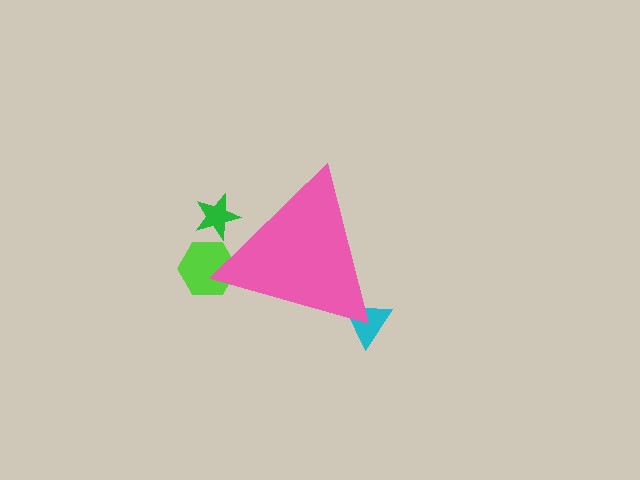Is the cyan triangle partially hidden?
Yes, the cyan triangle is partially hidden behind the pink triangle.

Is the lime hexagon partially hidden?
Yes, the lime hexagon is partially hidden behind the pink triangle.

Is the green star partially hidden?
Yes, the green star is partially hidden behind the pink triangle.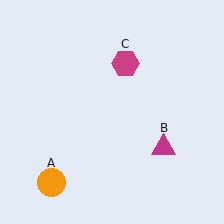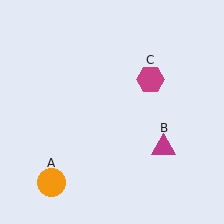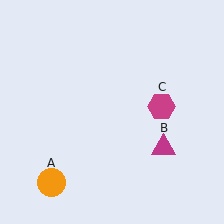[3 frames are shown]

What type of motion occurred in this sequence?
The magenta hexagon (object C) rotated clockwise around the center of the scene.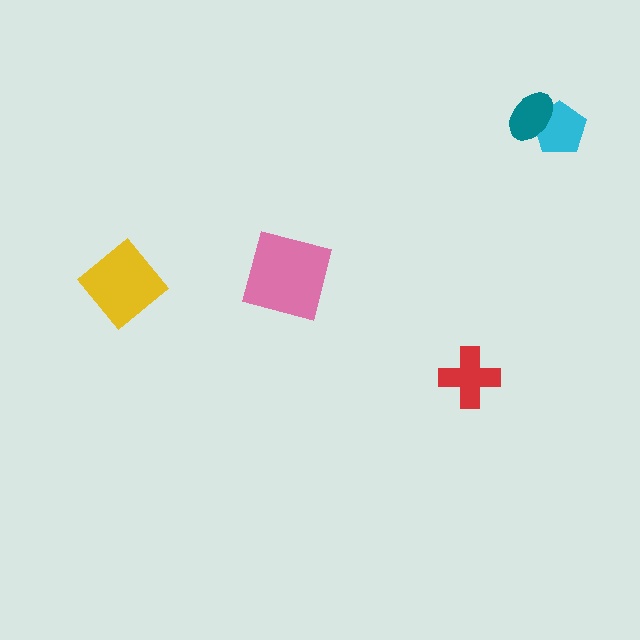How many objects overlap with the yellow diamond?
0 objects overlap with the yellow diamond.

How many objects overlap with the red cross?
0 objects overlap with the red cross.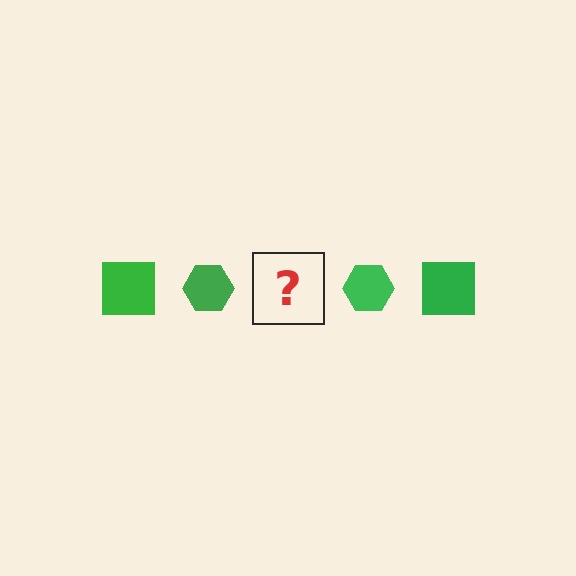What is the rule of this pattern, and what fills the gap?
The rule is that the pattern cycles through square, hexagon shapes in green. The gap should be filled with a green square.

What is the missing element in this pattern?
The missing element is a green square.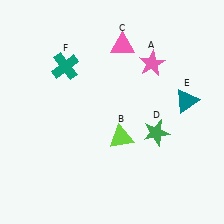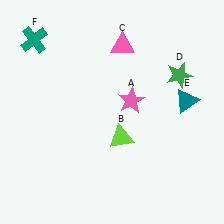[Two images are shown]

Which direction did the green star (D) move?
The green star (D) moved up.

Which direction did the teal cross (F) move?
The teal cross (F) moved left.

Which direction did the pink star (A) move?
The pink star (A) moved down.